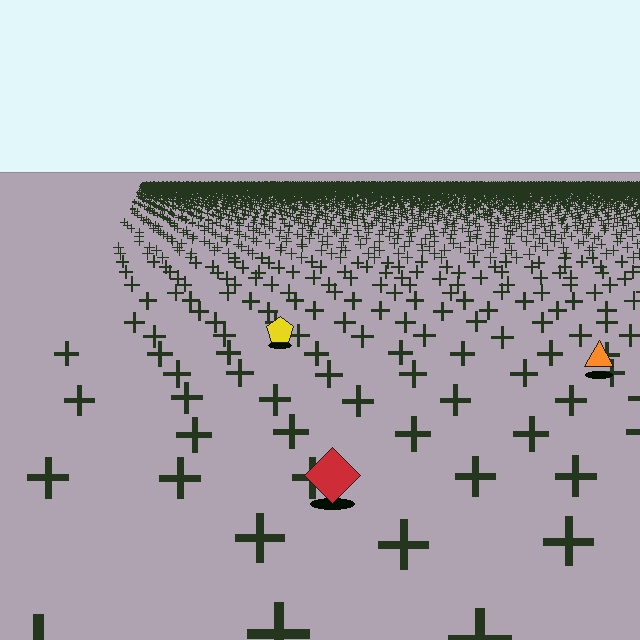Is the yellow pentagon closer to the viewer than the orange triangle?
No. The orange triangle is closer — you can tell from the texture gradient: the ground texture is coarser near it.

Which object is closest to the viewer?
The red diamond is closest. The texture marks near it are larger and more spread out.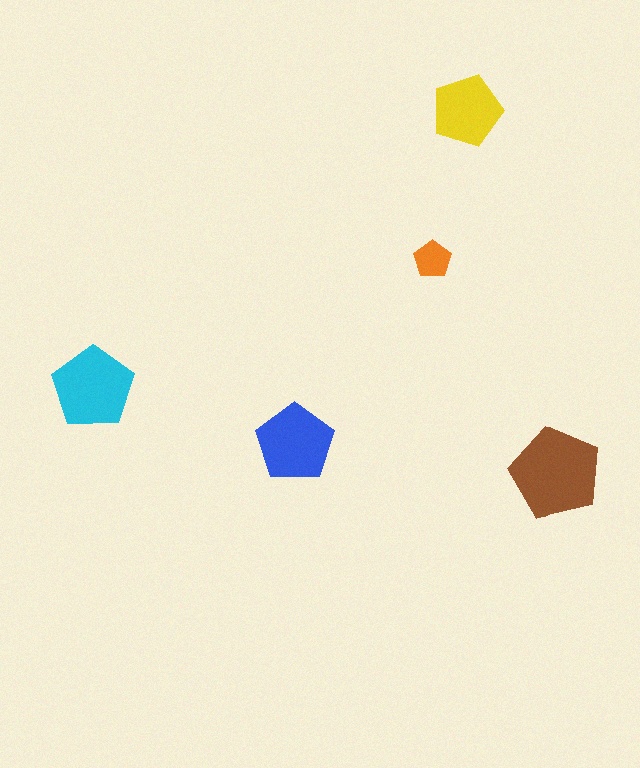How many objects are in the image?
There are 5 objects in the image.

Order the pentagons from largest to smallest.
the brown one, the cyan one, the blue one, the yellow one, the orange one.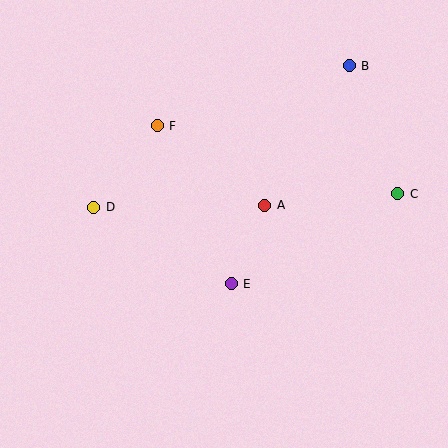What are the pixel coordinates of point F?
Point F is at (157, 126).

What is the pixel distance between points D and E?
The distance between D and E is 157 pixels.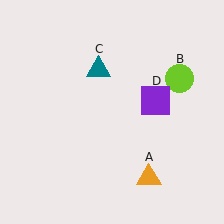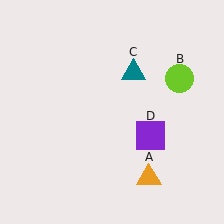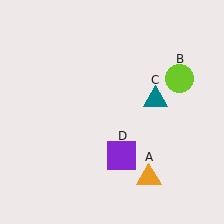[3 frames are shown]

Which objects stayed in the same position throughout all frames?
Orange triangle (object A) and lime circle (object B) remained stationary.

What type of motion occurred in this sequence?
The teal triangle (object C), purple square (object D) rotated clockwise around the center of the scene.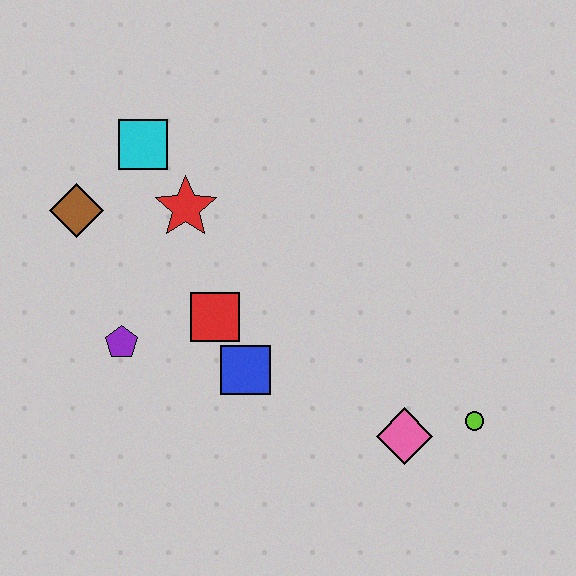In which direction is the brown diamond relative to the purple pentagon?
The brown diamond is above the purple pentagon.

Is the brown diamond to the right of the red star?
No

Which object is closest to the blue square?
The red square is closest to the blue square.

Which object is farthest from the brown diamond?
The lime circle is farthest from the brown diamond.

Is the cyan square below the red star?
No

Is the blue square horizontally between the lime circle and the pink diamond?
No